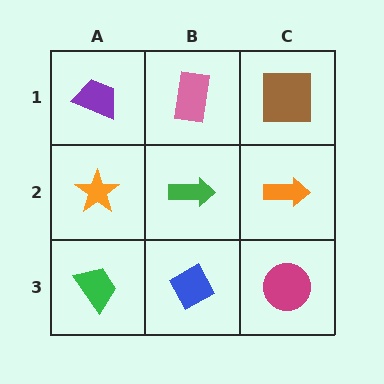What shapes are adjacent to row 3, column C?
An orange arrow (row 2, column C), a blue diamond (row 3, column B).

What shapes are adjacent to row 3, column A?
An orange star (row 2, column A), a blue diamond (row 3, column B).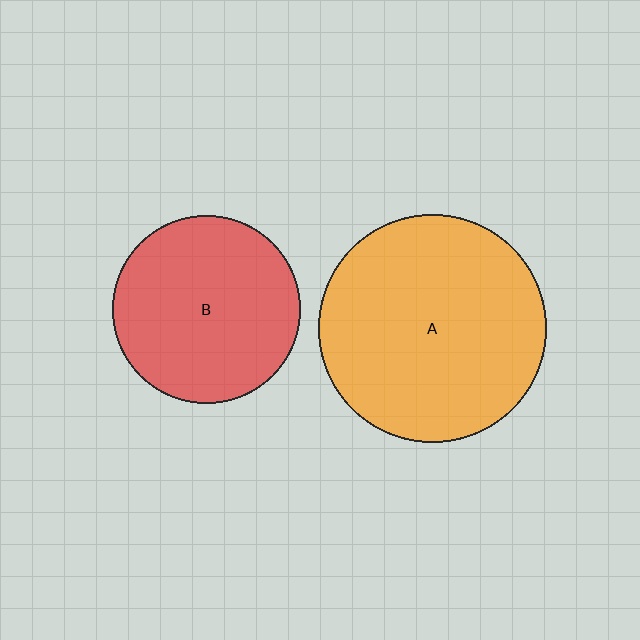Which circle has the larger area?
Circle A (orange).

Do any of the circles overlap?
No, none of the circles overlap.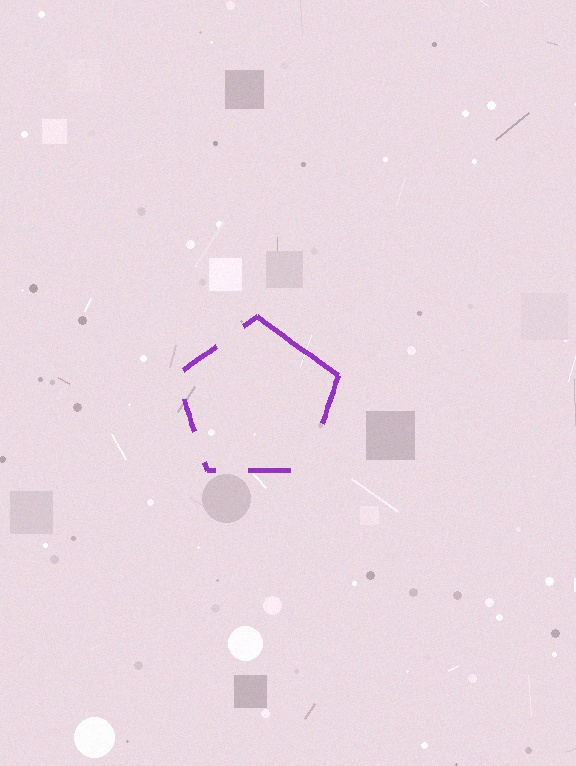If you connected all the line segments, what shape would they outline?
They would outline a pentagon.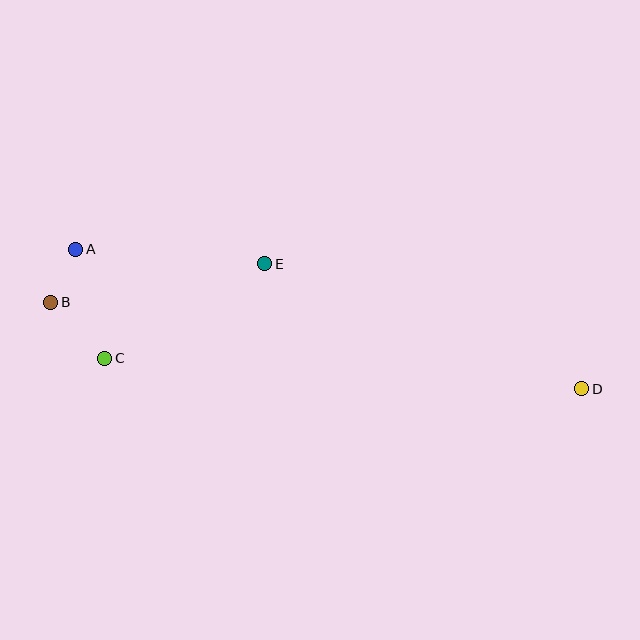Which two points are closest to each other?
Points A and B are closest to each other.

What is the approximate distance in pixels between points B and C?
The distance between B and C is approximately 78 pixels.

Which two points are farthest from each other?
Points B and D are farthest from each other.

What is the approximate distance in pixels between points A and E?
The distance between A and E is approximately 190 pixels.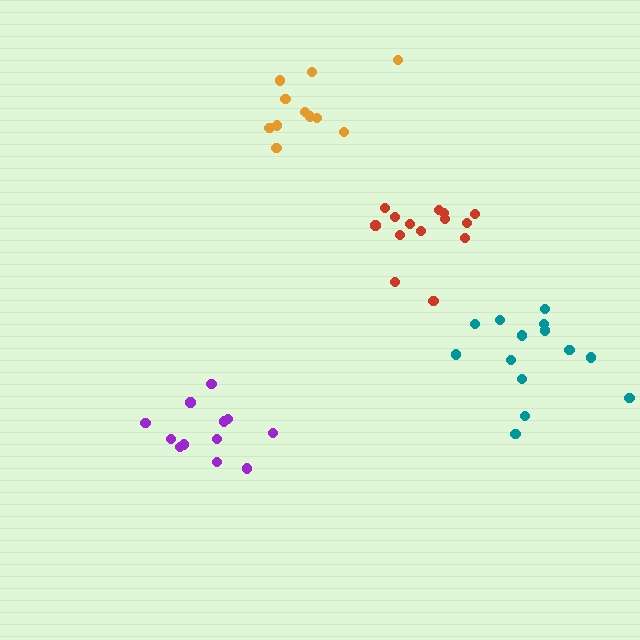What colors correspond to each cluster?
The clusters are colored: orange, red, teal, purple.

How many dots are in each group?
Group 1: 11 dots, Group 2: 14 dots, Group 3: 14 dots, Group 4: 12 dots (51 total).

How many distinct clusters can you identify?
There are 4 distinct clusters.